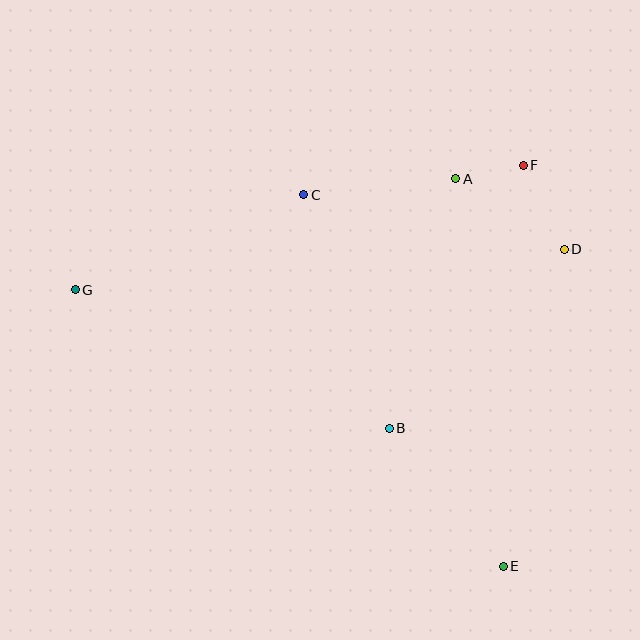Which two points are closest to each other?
Points A and F are closest to each other.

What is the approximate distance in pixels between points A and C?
The distance between A and C is approximately 153 pixels.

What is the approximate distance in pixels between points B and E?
The distance between B and E is approximately 179 pixels.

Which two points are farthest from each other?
Points E and G are farthest from each other.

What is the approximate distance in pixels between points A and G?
The distance between A and G is approximately 397 pixels.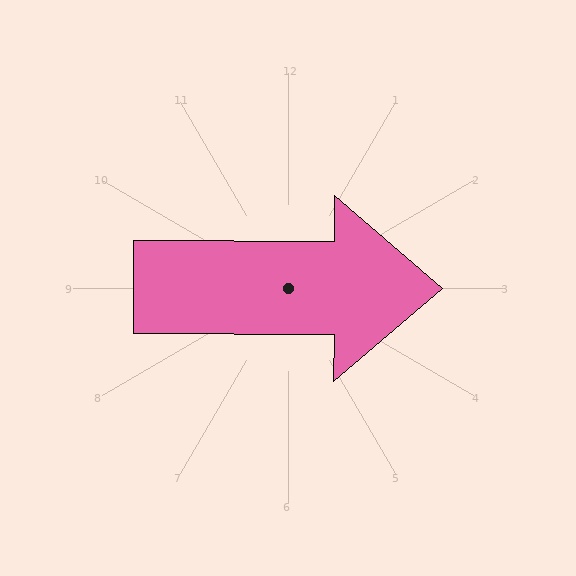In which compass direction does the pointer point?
East.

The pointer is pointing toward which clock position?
Roughly 3 o'clock.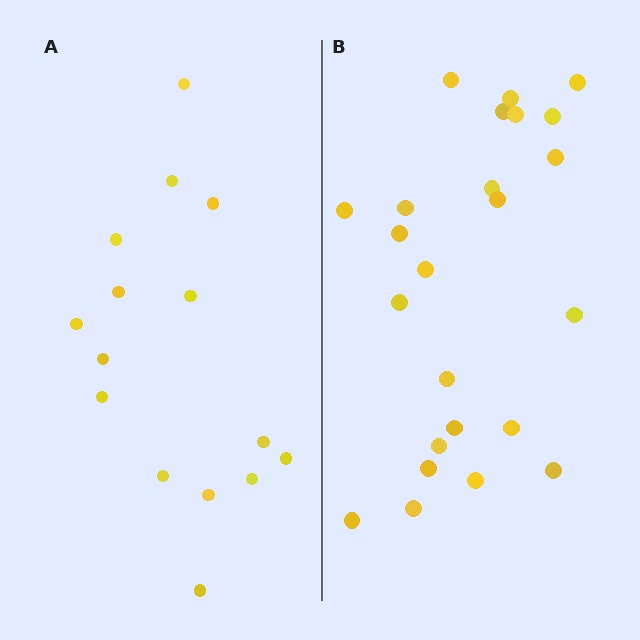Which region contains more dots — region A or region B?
Region B (the right region) has more dots.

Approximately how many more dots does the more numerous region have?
Region B has roughly 8 or so more dots than region A.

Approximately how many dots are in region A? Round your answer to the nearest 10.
About 20 dots. (The exact count is 15, which rounds to 20.)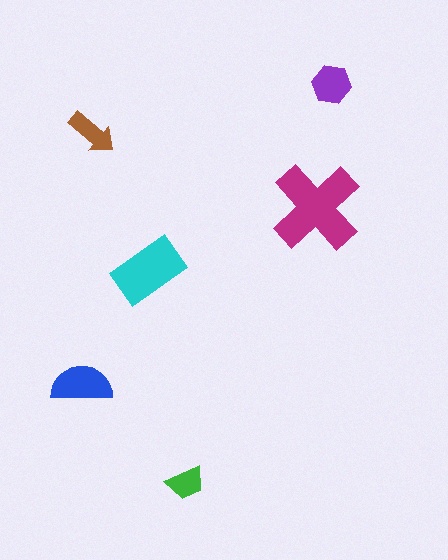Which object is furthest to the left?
The blue semicircle is leftmost.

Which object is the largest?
The magenta cross.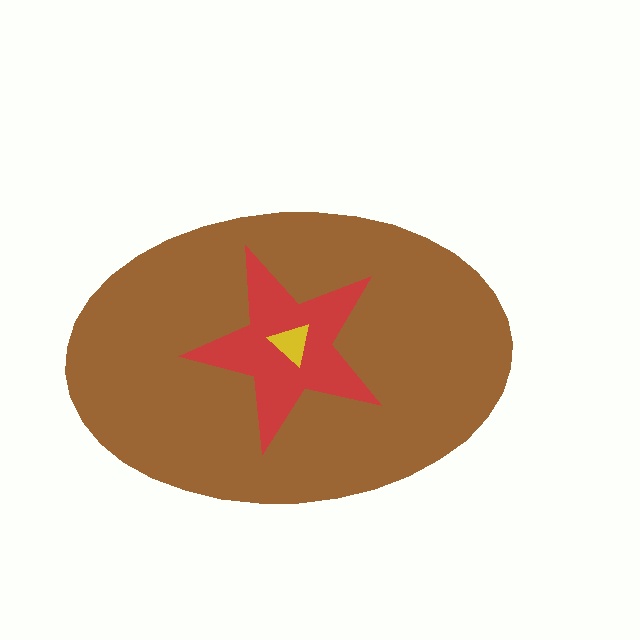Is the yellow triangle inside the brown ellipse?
Yes.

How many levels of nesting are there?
3.